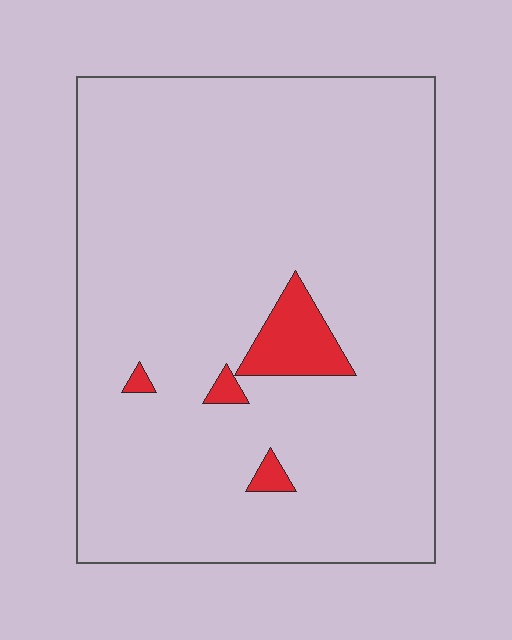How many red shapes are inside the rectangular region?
4.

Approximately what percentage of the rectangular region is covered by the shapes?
Approximately 5%.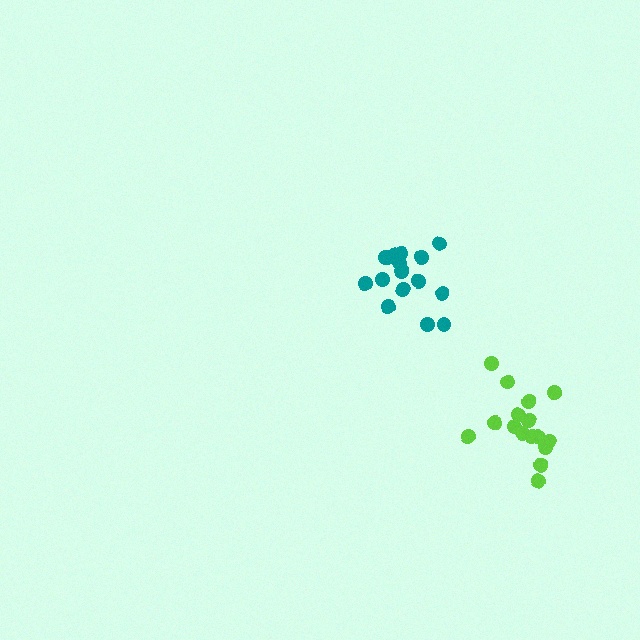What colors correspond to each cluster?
The clusters are colored: teal, lime.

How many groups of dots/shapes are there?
There are 2 groups.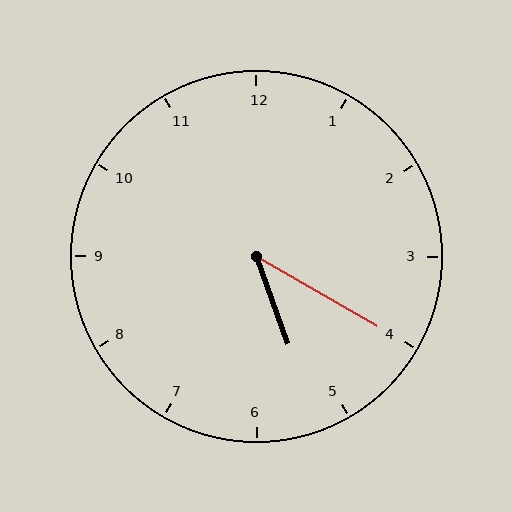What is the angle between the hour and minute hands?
Approximately 40 degrees.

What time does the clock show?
5:20.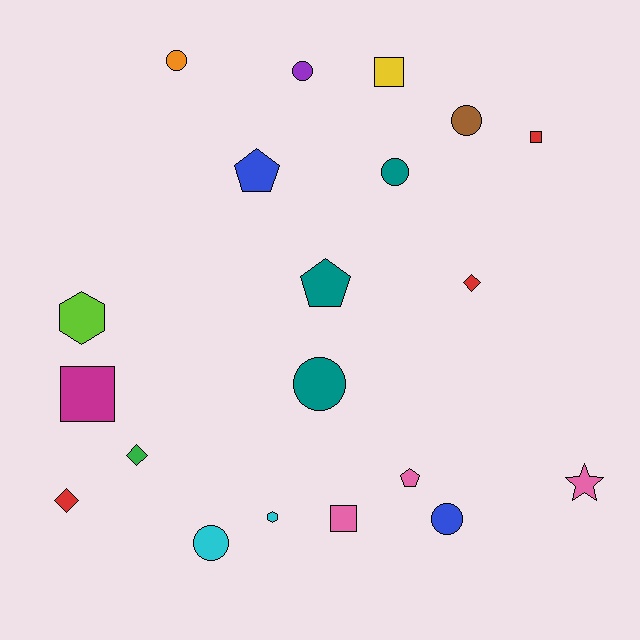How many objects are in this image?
There are 20 objects.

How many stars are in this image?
There is 1 star.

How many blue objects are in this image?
There are 2 blue objects.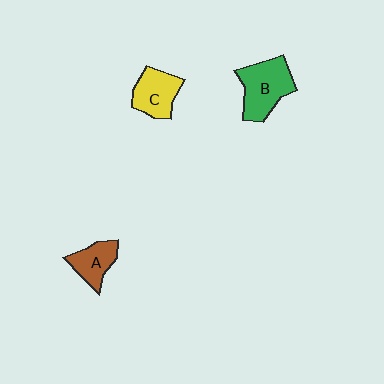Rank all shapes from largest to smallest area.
From largest to smallest: B (green), C (yellow), A (brown).